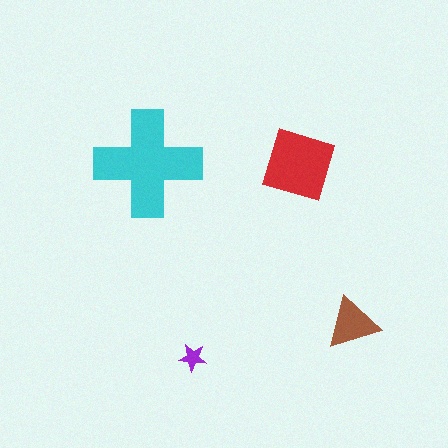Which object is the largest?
The cyan cross.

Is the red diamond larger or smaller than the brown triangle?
Larger.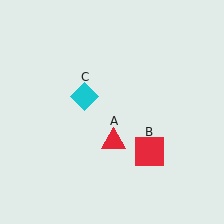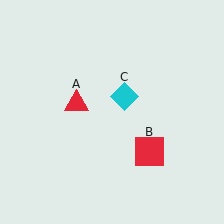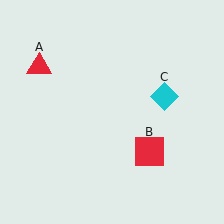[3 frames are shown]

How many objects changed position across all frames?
2 objects changed position: red triangle (object A), cyan diamond (object C).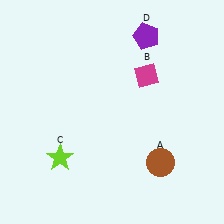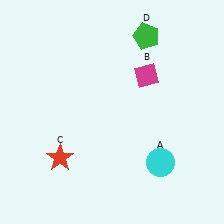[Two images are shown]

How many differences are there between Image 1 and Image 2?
There are 3 differences between the two images.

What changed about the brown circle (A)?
In Image 1, A is brown. In Image 2, it changed to cyan.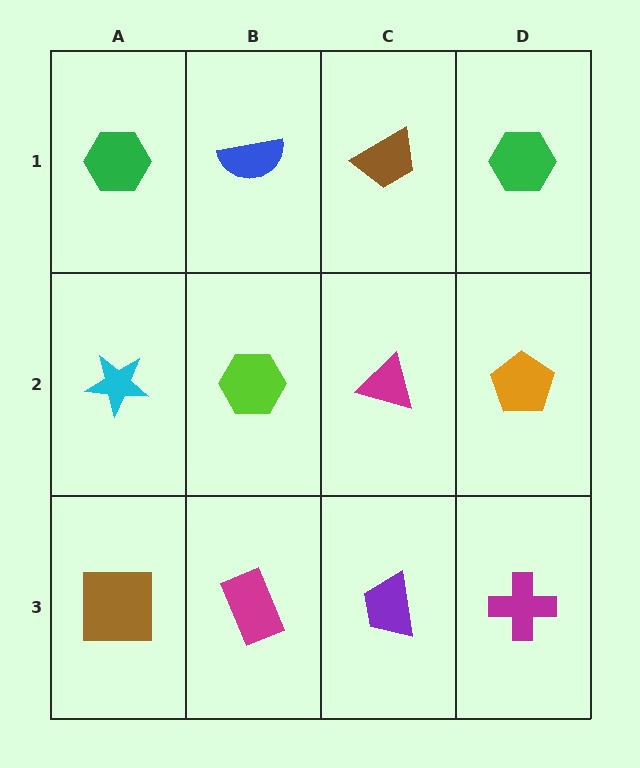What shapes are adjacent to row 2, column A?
A green hexagon (row 1, column A), a brown square (row 3, column A), a lime hexagon (row 2, column B).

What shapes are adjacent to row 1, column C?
A magenta triangle (row 2, column C), a blue semicircle (row 1, column B), a green hexagon (row 1, column D).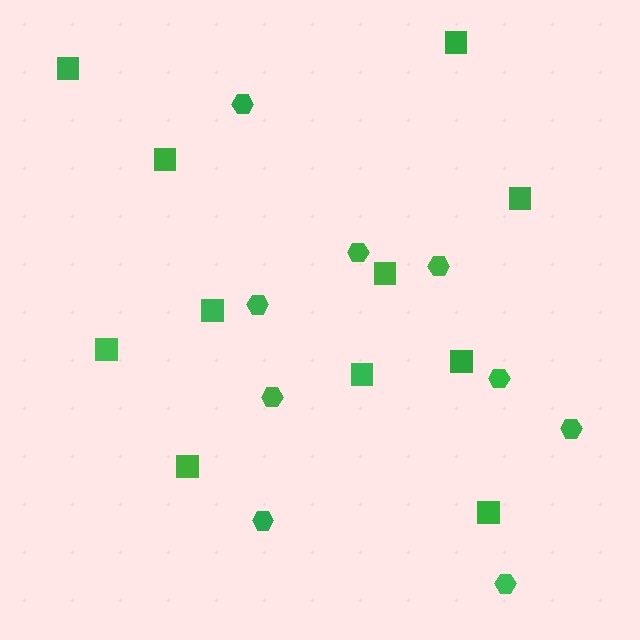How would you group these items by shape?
There are 2 groups: one group of hexagons (9) and one group of squares (11).